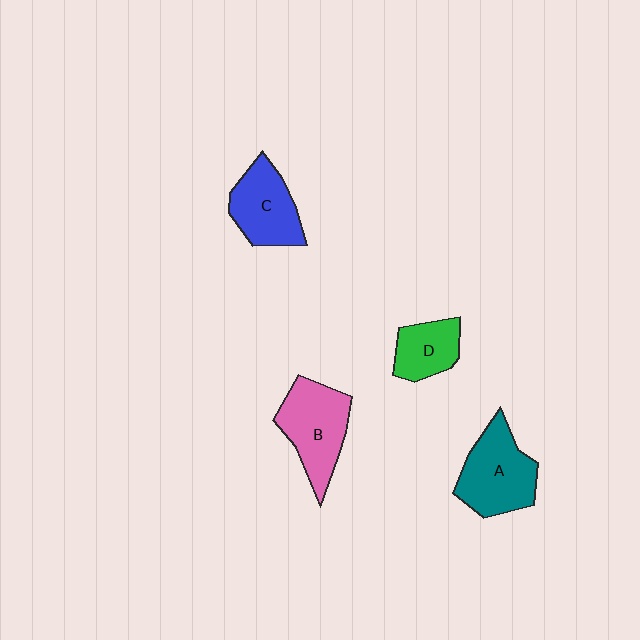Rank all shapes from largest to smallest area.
From largest to smallest: A (teal), B (pink), C (blue), D (green).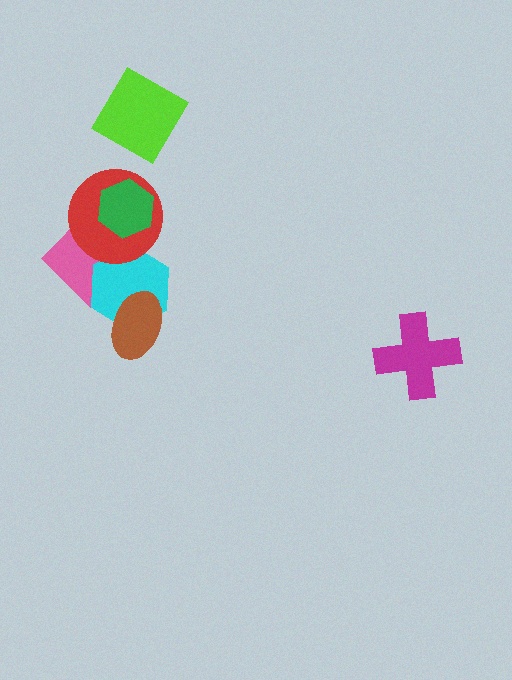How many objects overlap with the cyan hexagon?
3 objects overlap with the cyan hexagon.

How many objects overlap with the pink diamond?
3 objects overlap with the pink diamond.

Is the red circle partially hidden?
Yes, it is partially covered by another shape.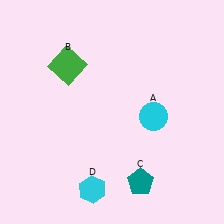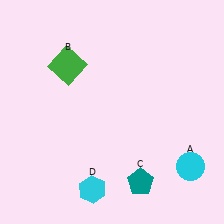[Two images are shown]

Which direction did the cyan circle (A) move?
The cyan circle (A) moved down.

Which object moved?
The cyan circle (A) moved down.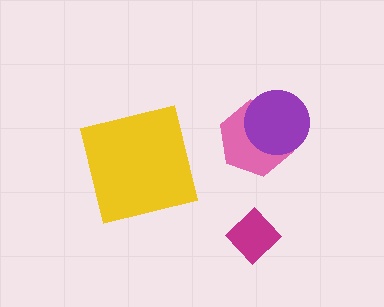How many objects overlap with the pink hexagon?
1 object overlaps with the pink hexagon.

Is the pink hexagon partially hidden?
Yes, it is partially covered by another shape.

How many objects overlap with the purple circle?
1 object overlaps with the purple circle.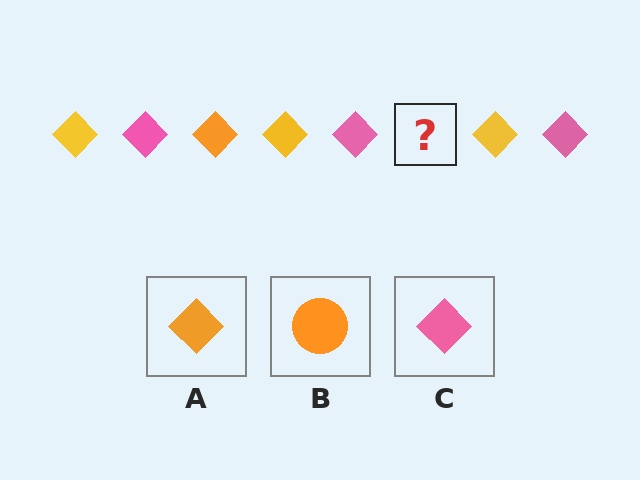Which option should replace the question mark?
Option A.